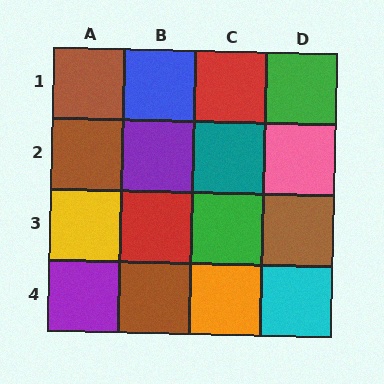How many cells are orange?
1 cell is orange.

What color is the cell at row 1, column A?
Brown.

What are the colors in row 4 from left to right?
Purple, brown, orange, cyan.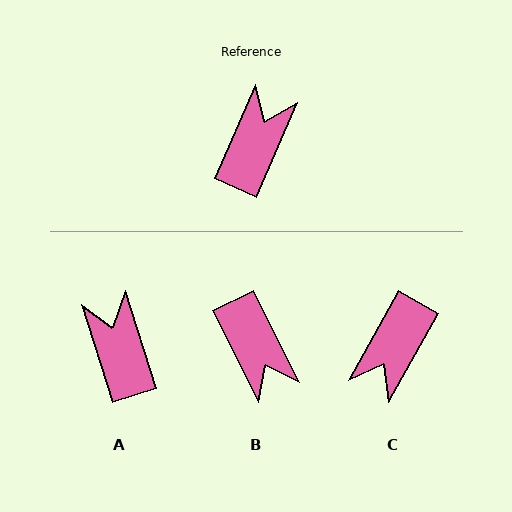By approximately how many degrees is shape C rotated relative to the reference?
Approximately 174 degrees counter-clockwise.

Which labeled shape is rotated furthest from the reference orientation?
C, about 174 degrees away.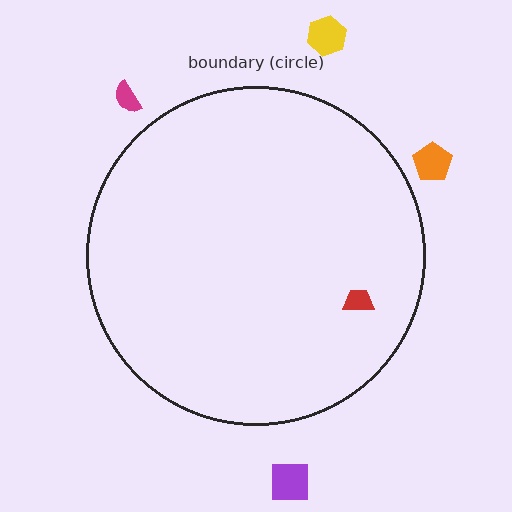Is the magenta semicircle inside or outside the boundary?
Outside.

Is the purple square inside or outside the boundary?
Outside.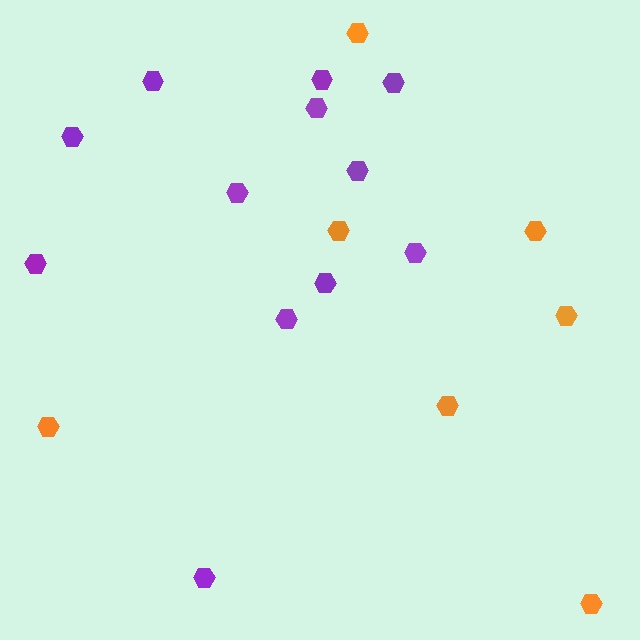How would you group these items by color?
There are 2 groups: one group of orange hexagons (7) and one group of purple hexagons (12).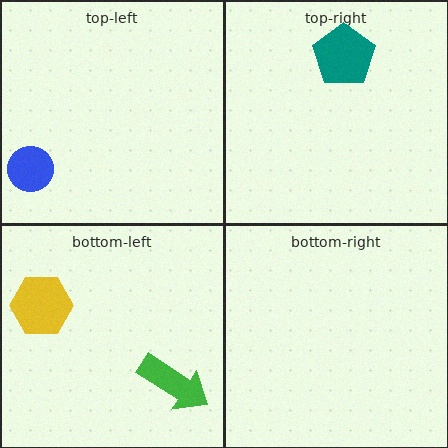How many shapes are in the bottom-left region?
2.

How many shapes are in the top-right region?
1.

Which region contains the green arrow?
The bottom-left region.